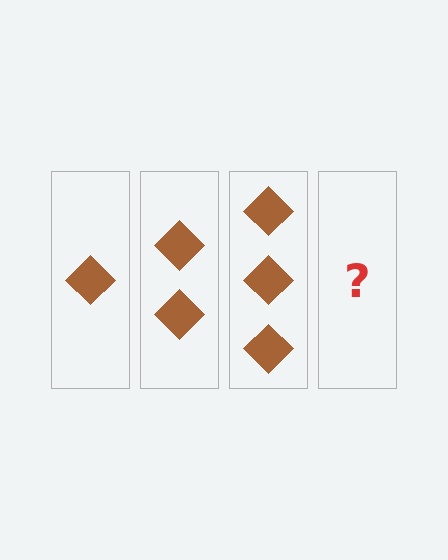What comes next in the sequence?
The next element should be 4 diamonds.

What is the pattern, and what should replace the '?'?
The pattern is that each step adds one more diamond. The '?' should be 4 diamonds.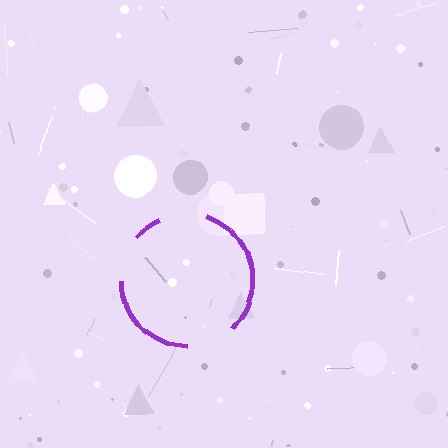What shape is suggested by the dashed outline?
The dashed outline suggests a circle.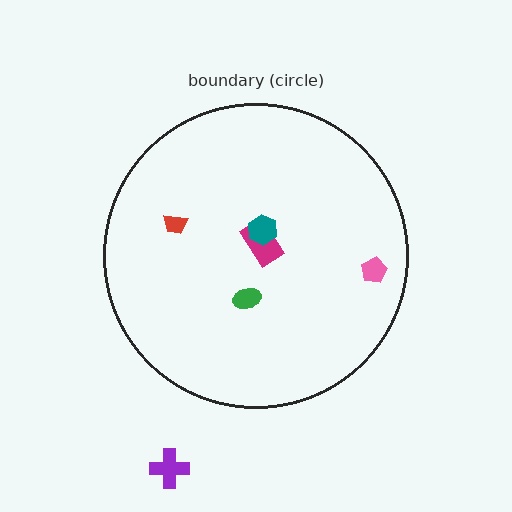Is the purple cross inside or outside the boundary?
Outside.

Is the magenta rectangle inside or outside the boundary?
Inside.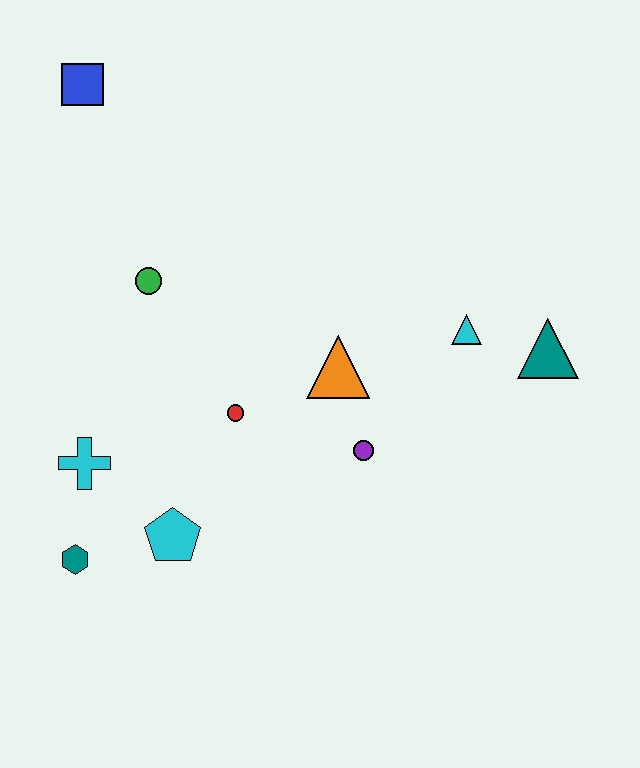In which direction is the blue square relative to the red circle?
The blue square is above the red circle.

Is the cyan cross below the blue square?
Yes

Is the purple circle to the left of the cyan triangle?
Yes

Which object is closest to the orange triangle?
The purple circle is closest to the orange triangle.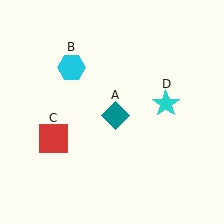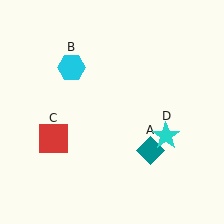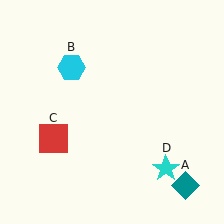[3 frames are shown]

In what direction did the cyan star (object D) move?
The cyan star (object D) moved down.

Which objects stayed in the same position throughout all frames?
Cyan hexagon (object B) and red square (object C) remained stationary.